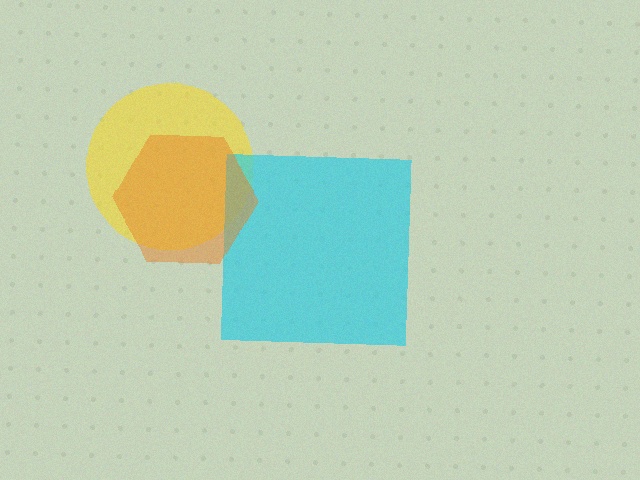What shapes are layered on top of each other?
The layered shapes are: a yellow circle, a cyan square, an orange hexagon.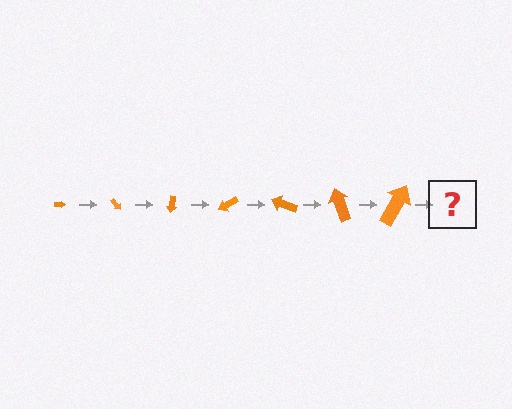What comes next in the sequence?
The next element should be an arrow, larger than the previous one and rotated 350 degrees from the start.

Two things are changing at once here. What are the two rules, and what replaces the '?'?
The two rules are that the arrow grows larger each step and it rotates 50 degrees each step. The '?' should be an arrow, larger than the previous one and rotated 350 degrees from the start.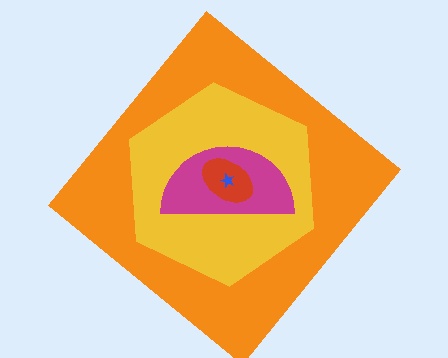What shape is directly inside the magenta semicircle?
The red ellipse.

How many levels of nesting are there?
5.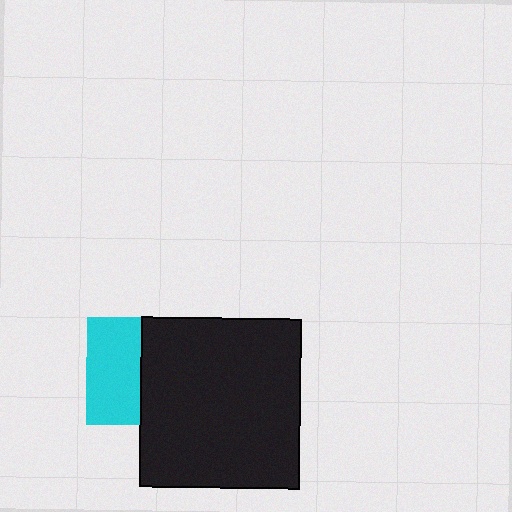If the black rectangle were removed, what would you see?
You would see the complete cyan square.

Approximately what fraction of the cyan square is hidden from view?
Roughly 51% of the cyan square is hidden behind the black rectangle.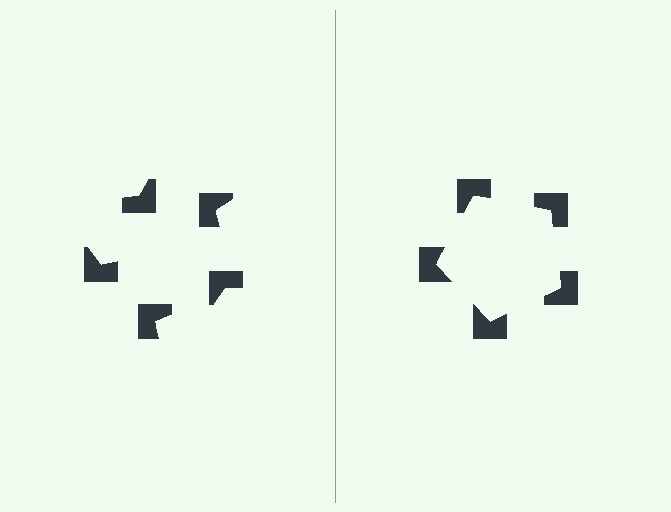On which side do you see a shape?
An illusory pentagon appears on the right side. On the left side the wedge cuts are rotated, so no coherent shape forms.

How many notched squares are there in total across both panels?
10 — 5 on each side.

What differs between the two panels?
The notched squares are positioned identically on both sides; only the wedge orientations differ. On the right they align to a pentagon; on the left they are misaligned.